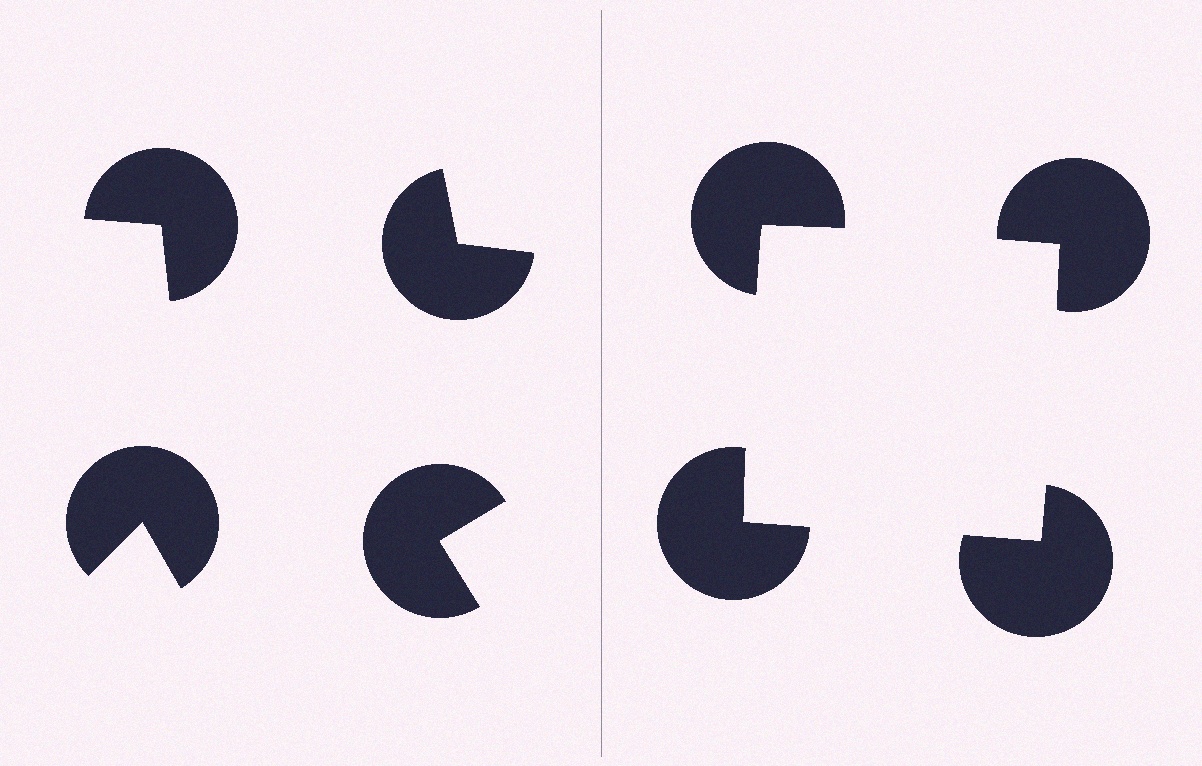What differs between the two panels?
The pac-man discs are positioned identically on both sides; only the wedge orientations differ. On the right they align to a square; on the left they are misaligned.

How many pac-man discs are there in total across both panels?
8 — 4 on each side.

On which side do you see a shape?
An illusory square appears on the right side. On the left side the wedge cuts are rotated, so no coherent shape forms.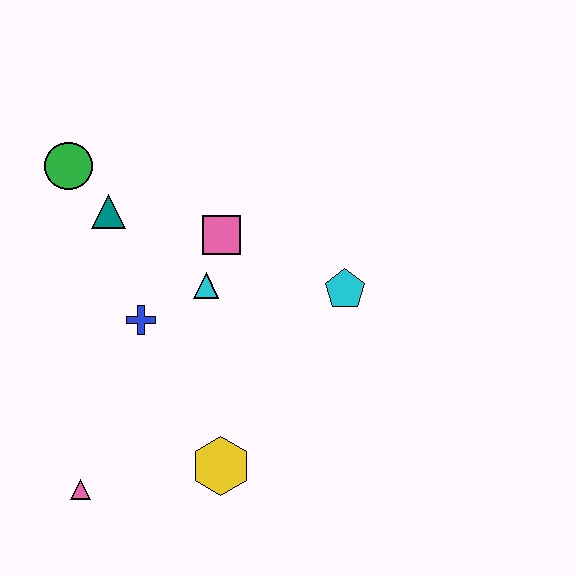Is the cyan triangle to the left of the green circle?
No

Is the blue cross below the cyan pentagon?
Yes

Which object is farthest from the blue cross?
The cyan pentagon is farthest from the blue cross.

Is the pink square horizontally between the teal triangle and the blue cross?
No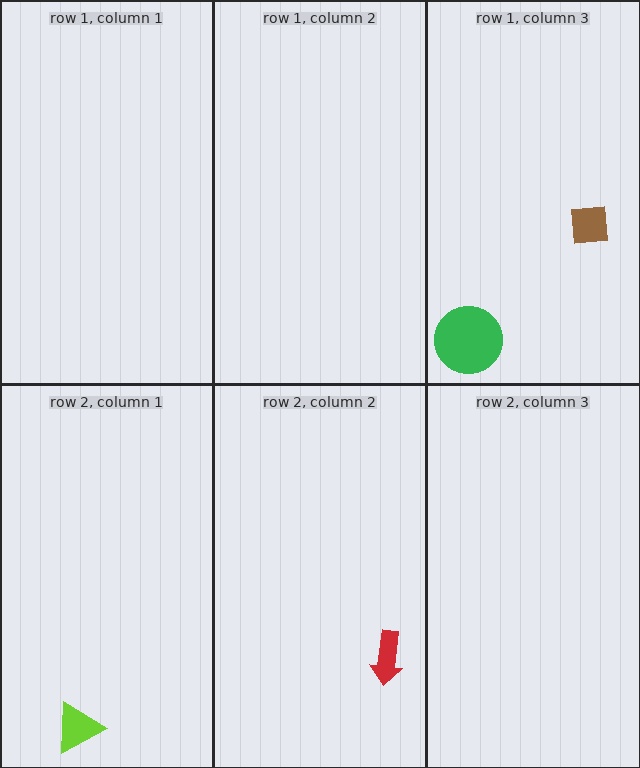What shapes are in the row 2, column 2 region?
The red arrow.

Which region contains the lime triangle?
The row 2, column 1 region.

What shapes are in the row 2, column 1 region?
The lime triangle.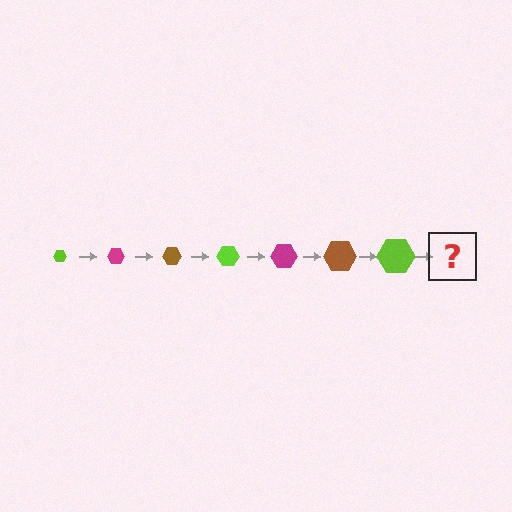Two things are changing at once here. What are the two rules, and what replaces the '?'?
The two rules are that the hexagon grows larger each step and the color cycles through lime, magenta, and brown. The '?' should be a magenta hexagon, larger than the previous one.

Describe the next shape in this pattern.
It should be a magenta hexagon, larger than the previous one.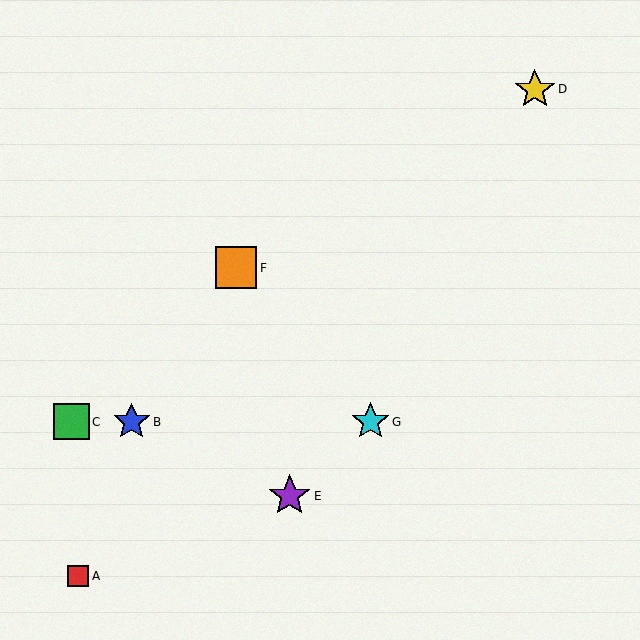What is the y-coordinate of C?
Object C is at y≈422.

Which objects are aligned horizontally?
Objects B, C, G are aligned horizontally.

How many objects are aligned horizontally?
3 objects (B, C, G) are aligned horizontally.